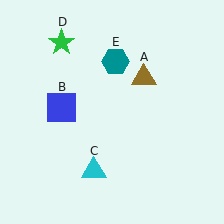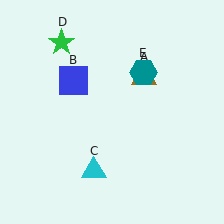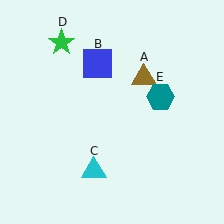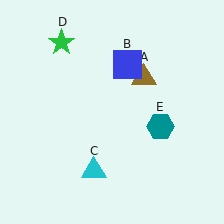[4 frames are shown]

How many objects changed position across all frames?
2 objects changed position: blue square (object B), teal hexagon (object E).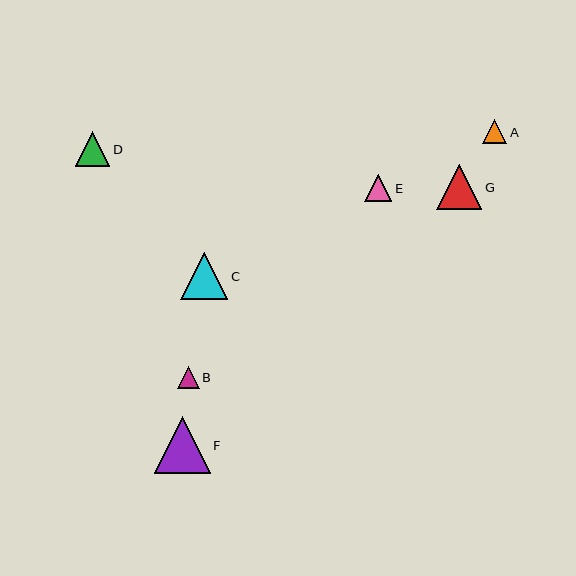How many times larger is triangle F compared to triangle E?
Triangle F is approximately 2.1 times the size of triangle E.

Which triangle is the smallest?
Triangle B is the smallest with a size of approximately 22 pixels.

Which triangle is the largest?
Triangle F is the largest with a size of approximately 56 pixels.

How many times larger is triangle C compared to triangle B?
Triangle C is approximately 2.2 times the size of triangle B.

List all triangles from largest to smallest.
From largest to smallest: F, C, G, D, E, A, B.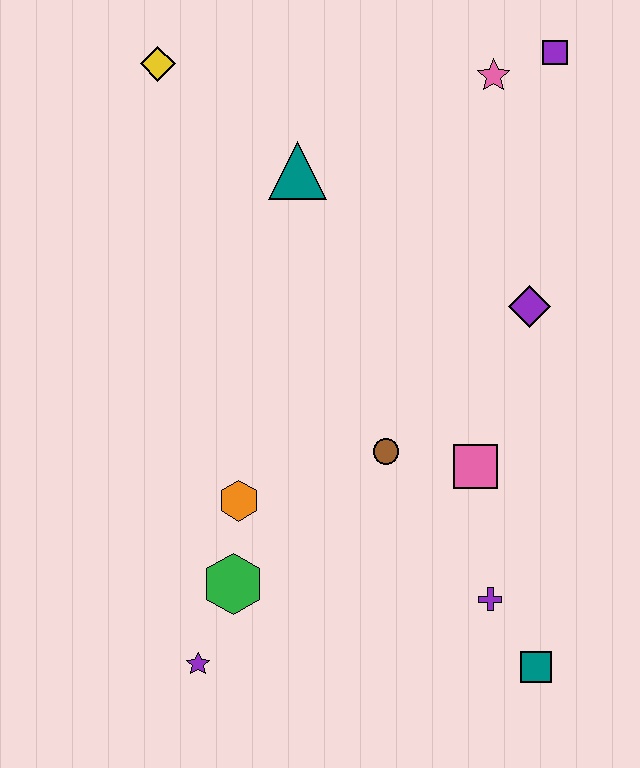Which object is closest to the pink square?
The brown circle is closest to the pink square.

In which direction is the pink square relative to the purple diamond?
The pink square is below the purple diamond.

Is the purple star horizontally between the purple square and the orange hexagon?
No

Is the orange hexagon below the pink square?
Yes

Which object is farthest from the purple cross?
The yellow diamond is farthest from the purple cross.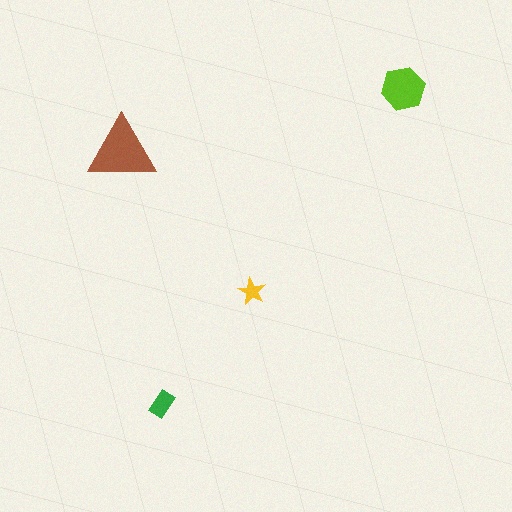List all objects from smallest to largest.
The yellow star, the green rectangle, the lime hexagon, the brown triangle.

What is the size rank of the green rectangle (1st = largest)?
3rd.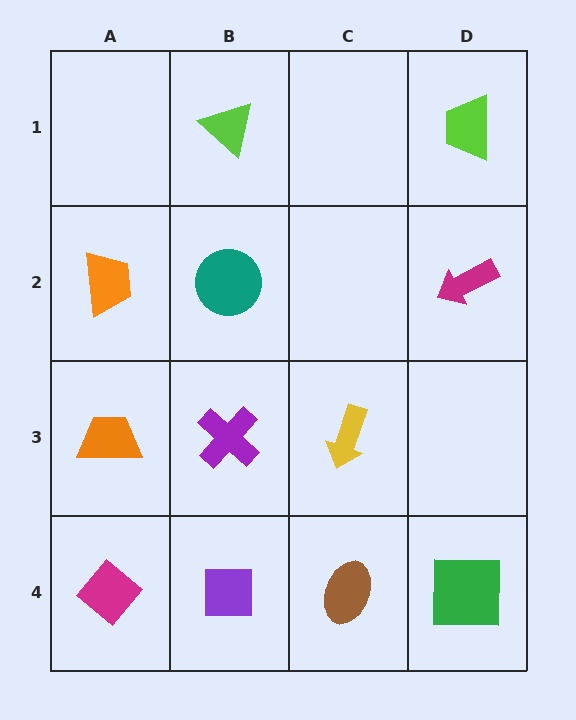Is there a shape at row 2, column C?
No, that cell is empty.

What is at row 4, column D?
A green square.